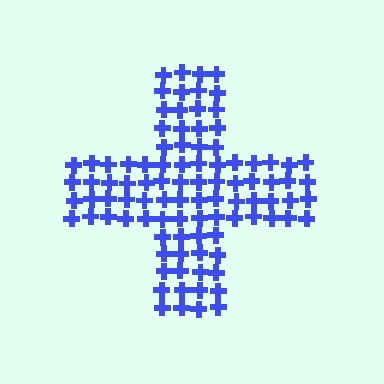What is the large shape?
The large shape is a cross.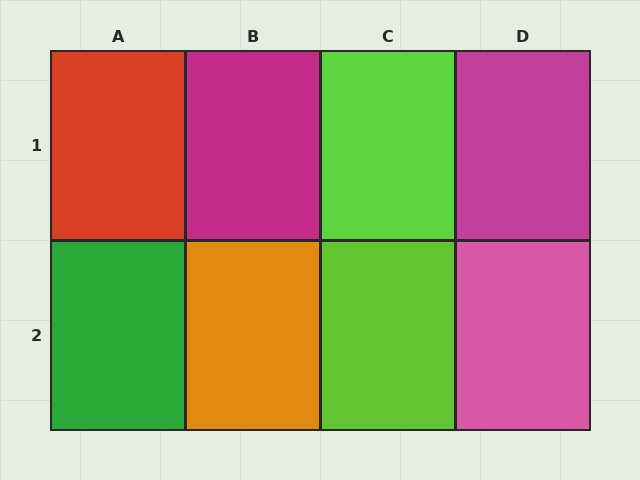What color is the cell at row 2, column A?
Green.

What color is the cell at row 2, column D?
Pink.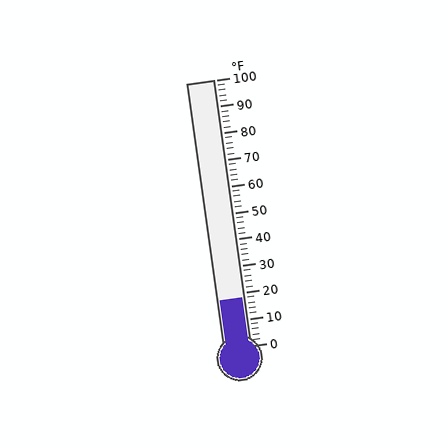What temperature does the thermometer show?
The thermometer shows approximately 18°F.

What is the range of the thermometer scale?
The thermometer scale ranges from 0°F to 100°F.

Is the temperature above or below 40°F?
The temperature is below 40°F.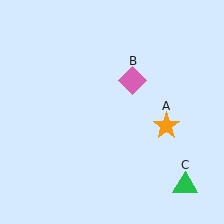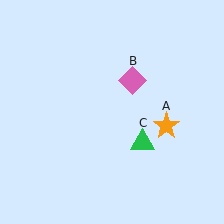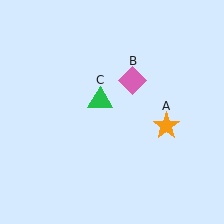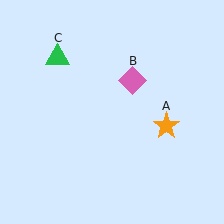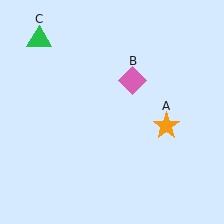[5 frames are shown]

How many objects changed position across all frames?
1 object changed position: green triangle (object C).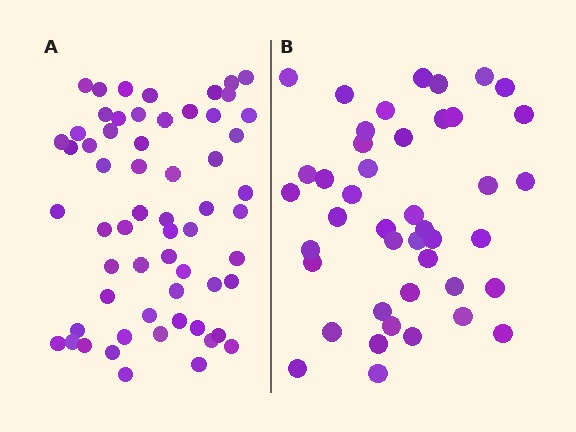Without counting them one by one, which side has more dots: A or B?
Region A (the left region) has more dots.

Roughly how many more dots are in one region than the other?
Region A has approximately 15 more dots than region B.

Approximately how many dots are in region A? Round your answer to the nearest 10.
About 60 dots.